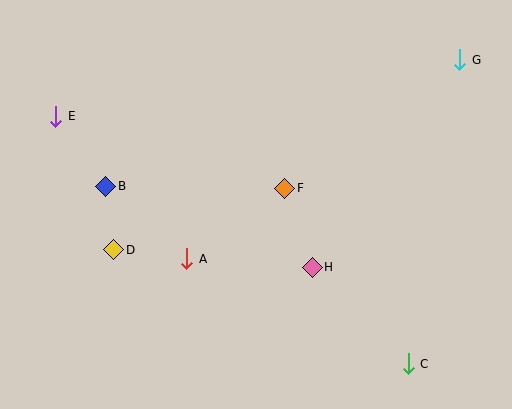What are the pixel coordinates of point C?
Point C is at (408, 364).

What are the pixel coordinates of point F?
Point F is at (285, 188).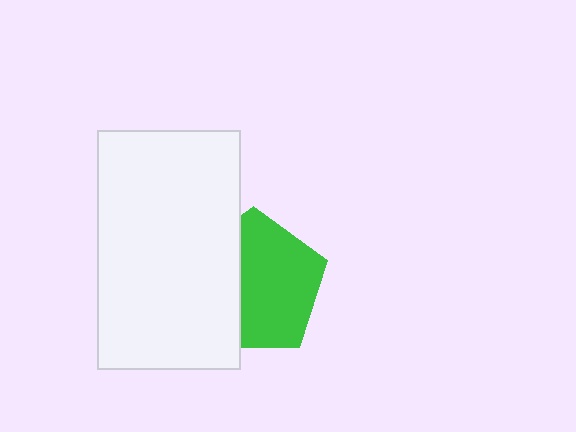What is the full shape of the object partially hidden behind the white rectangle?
The partially hidden object is a green pentagon.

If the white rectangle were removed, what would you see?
You would see the complete green pentagon.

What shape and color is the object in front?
The object in front is a white rectangle.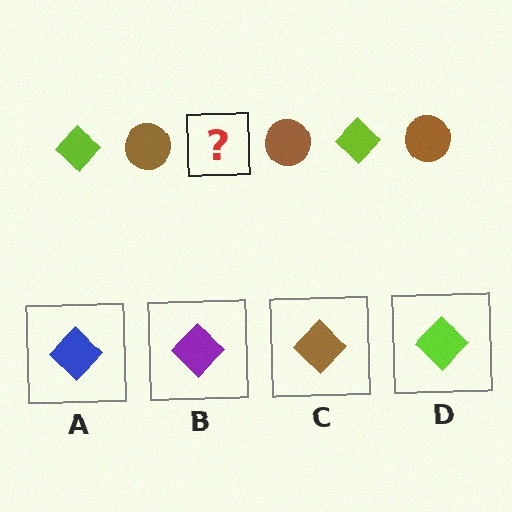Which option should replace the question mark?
Option D.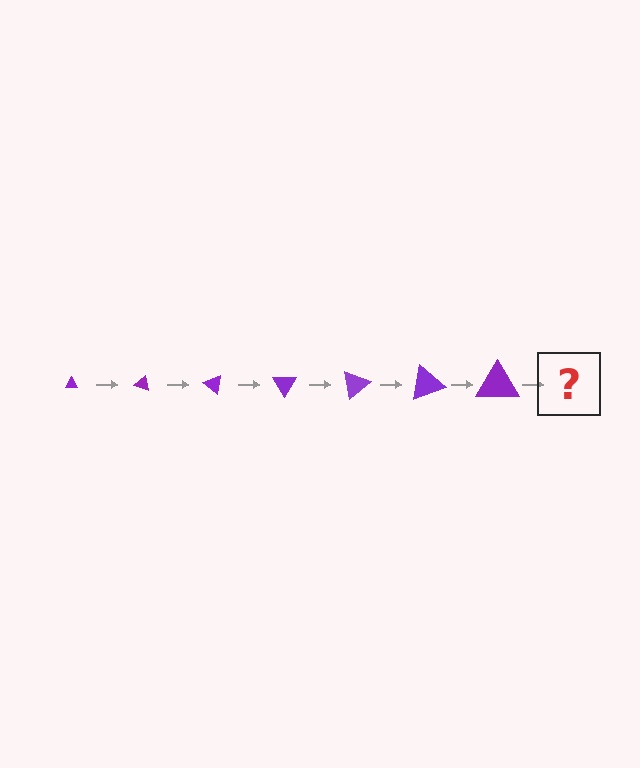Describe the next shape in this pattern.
It should be a triangle, larger than the previous one and rotated 140 degrees from the start.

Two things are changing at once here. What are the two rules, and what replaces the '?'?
The two rules are that the triangle grows larger each step and it rotates 20 degrees each step. The '?' should be a triangle, larger than the previous one and rotated 140 degrees from the start.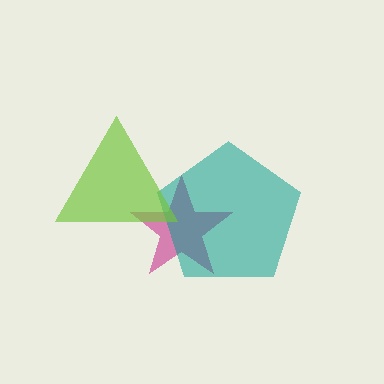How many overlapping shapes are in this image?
There are 3 overlapping shapes in the image.